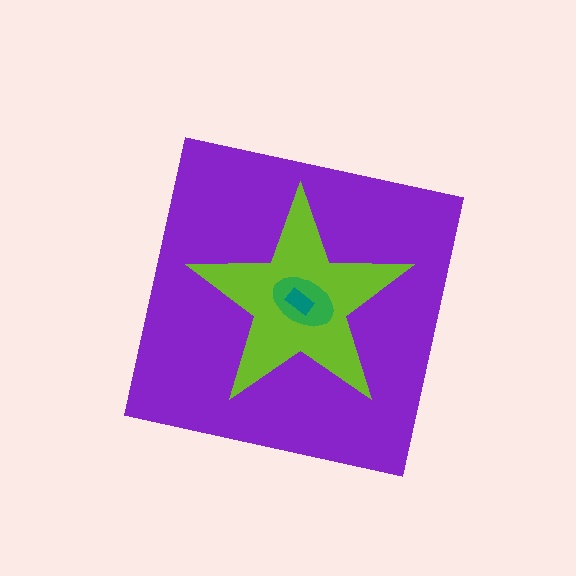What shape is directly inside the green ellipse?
The teal rectangle.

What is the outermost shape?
The purple square.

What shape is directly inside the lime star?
The green ellipse.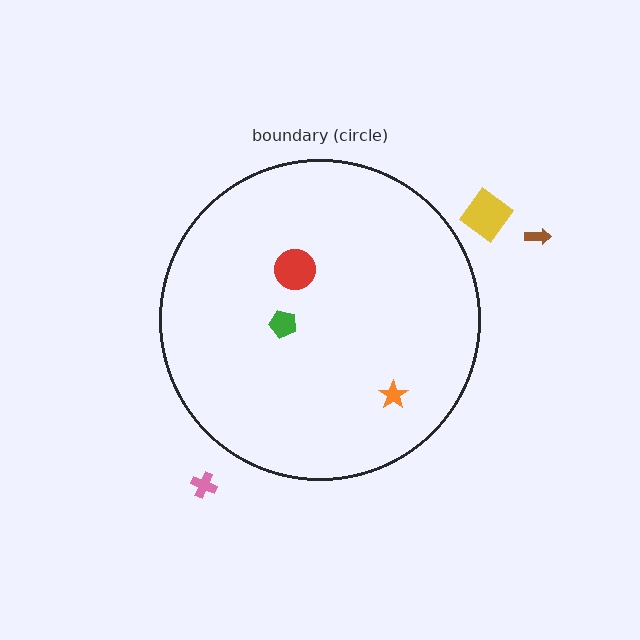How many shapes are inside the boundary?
3 inside, 3 outside.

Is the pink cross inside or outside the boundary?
Outside.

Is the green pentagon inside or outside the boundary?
Inside.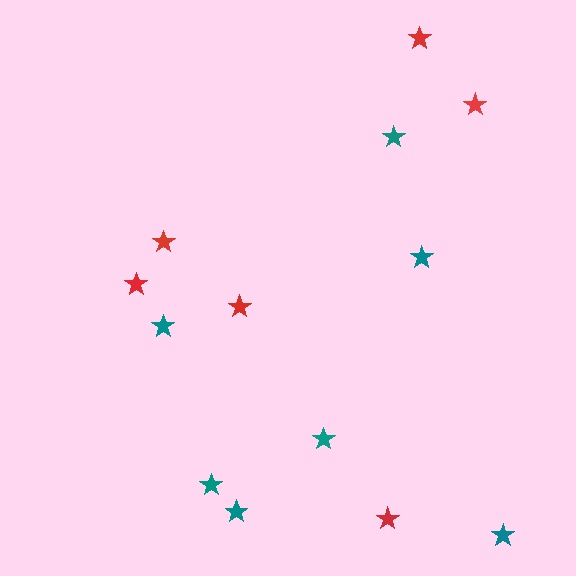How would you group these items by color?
There are 2 groups: one group of red stars (6) and one group of teal stars (7).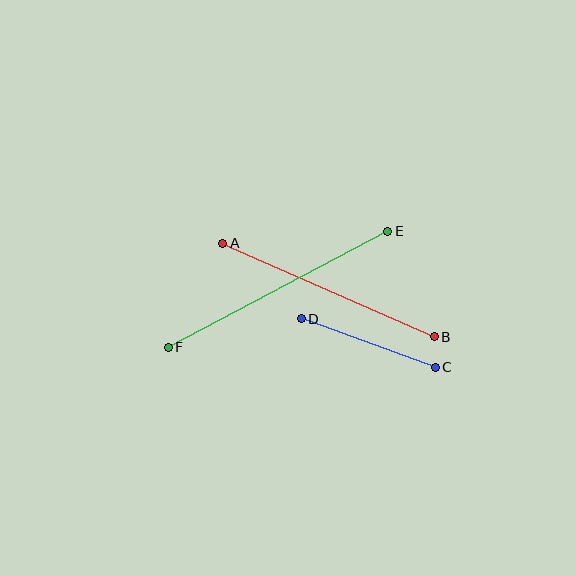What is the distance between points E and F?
The distance is approximately 248 pixels.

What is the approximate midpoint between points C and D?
The midpoint is at approximately (368, 343) pixels.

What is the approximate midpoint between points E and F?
The midpoint is at approximately (278, 289) pixels.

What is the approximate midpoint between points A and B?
The midpoint is at approximately (329, 290) pixels.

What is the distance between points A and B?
The distance is approximately 231 pixels.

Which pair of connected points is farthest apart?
Points E and F are farthest apart.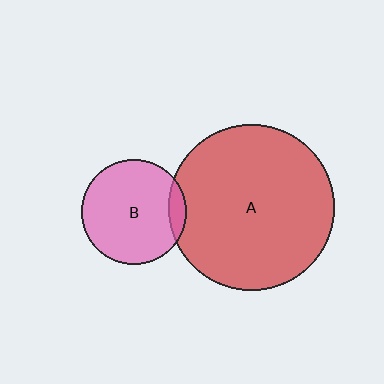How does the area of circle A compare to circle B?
Approximately 2.5 times.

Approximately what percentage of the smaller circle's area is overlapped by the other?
Approximately 10%.